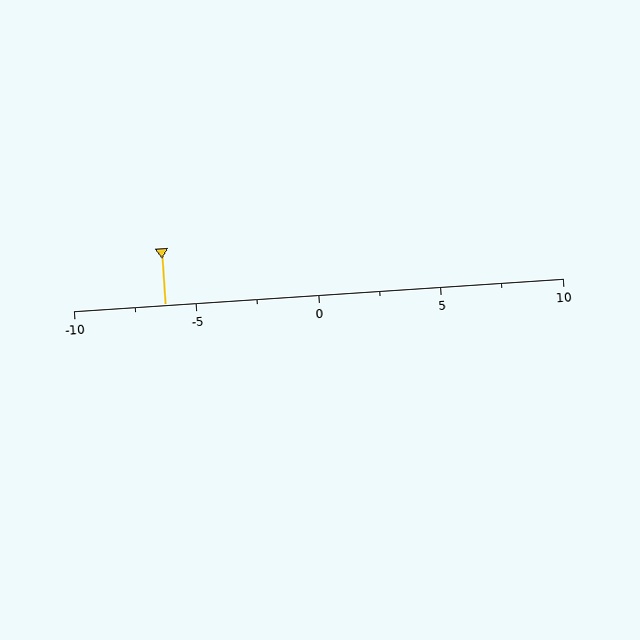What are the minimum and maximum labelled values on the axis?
The axis runs from -10 to 10.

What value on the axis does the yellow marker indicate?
The marker indicates approximately -6.2.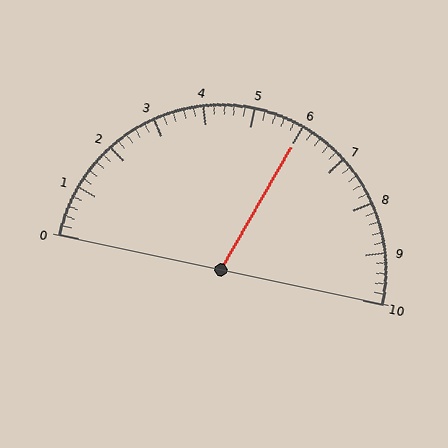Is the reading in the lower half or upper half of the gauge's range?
The reading is in the upper half of the range (0 to 10).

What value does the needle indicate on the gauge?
The needle indicates approximately 6.0.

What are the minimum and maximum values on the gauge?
The gauge ranges from 0 to 10.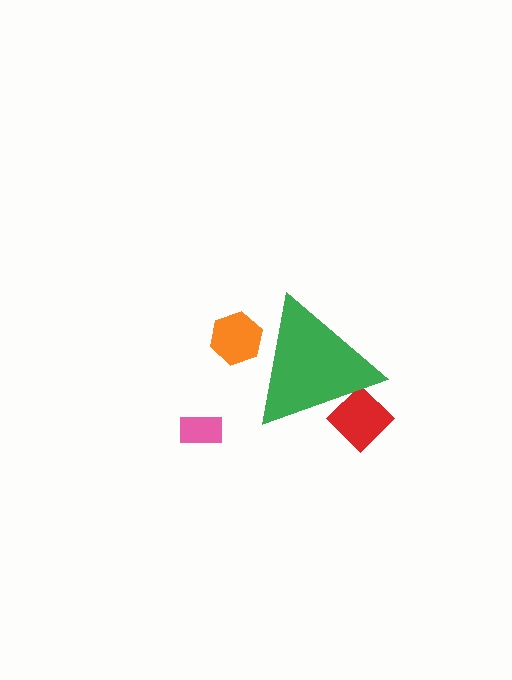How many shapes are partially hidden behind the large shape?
2 shapes are partially hidden.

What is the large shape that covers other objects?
A green triangle.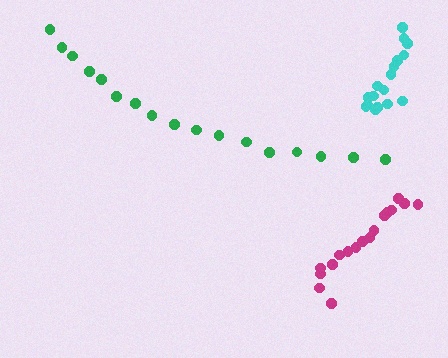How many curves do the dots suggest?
There are 3 distinct paths.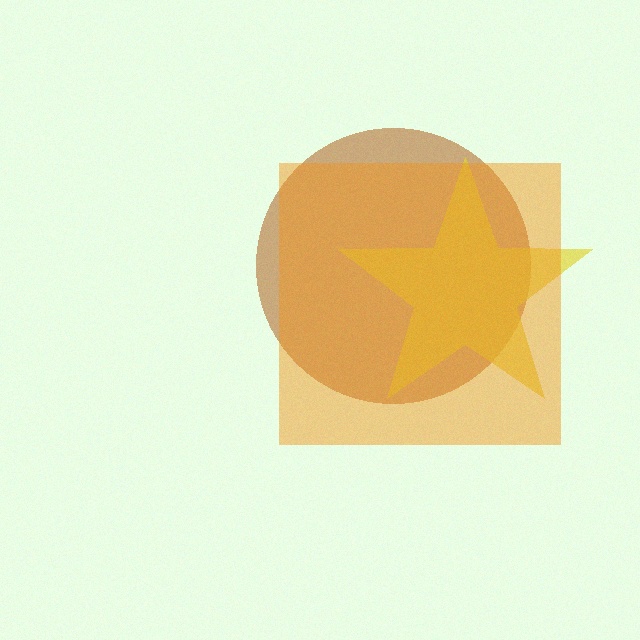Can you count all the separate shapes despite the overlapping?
Yes, there are 3 separate shapes.